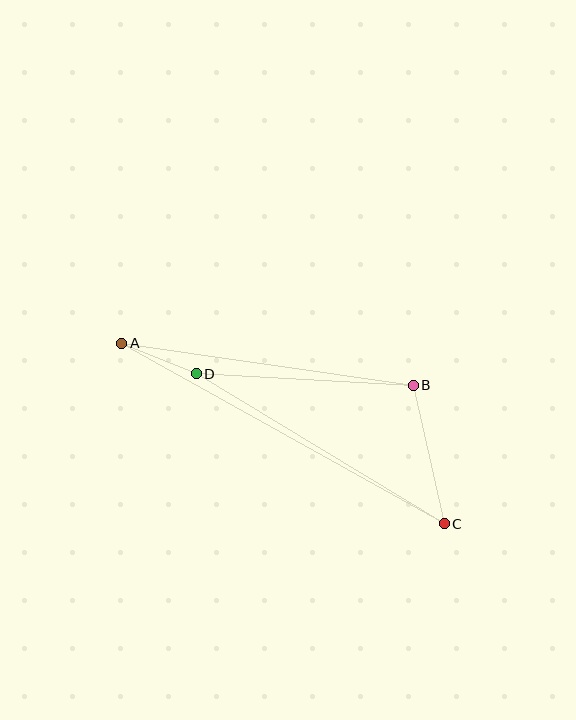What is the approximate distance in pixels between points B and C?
The distance between B and C is approximately 142 pixels.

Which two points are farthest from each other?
Points A and C are farthest from each other.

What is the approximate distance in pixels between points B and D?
The distance between B and D is approximately 217 pixels.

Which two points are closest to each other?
Points A and D are closest to each other.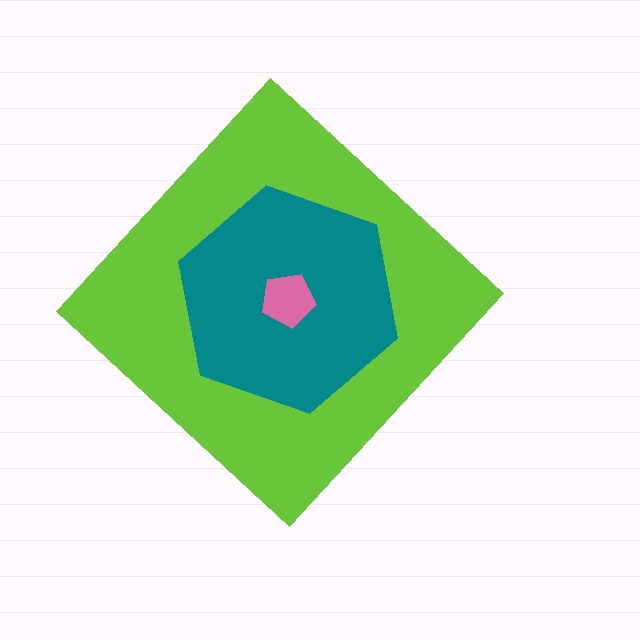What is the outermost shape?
The lime diamond.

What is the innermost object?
The pink pentagon.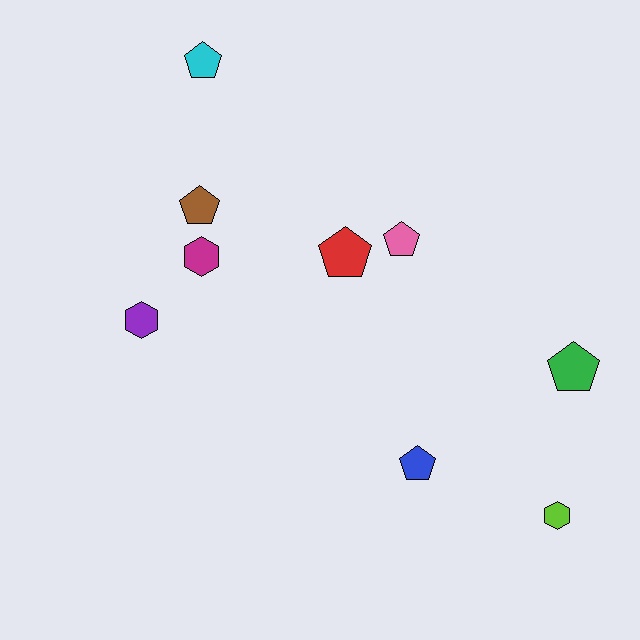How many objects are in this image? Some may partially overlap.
There are 9 objects.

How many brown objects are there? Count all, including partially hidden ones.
There is 1 brown object.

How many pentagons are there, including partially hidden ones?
There are 6 pentagons.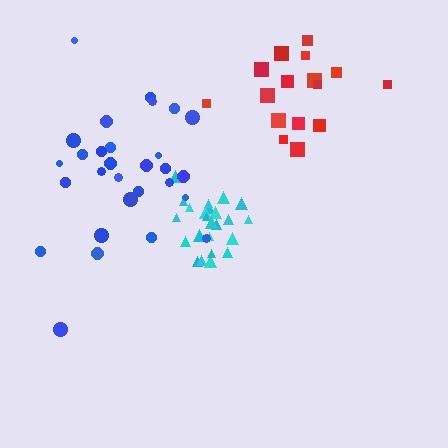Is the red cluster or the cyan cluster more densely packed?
Cyan.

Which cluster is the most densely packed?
Cyan.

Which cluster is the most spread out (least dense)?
Red.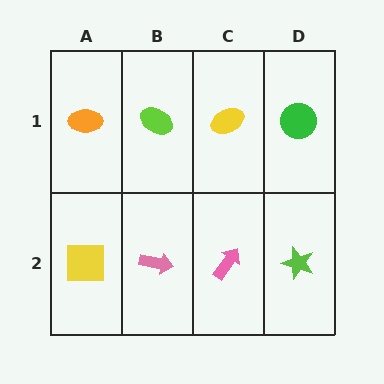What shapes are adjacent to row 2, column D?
A green circle (row 1, column D), a pink arrow (row 2, column C).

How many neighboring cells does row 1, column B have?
3.